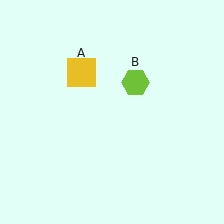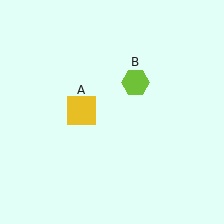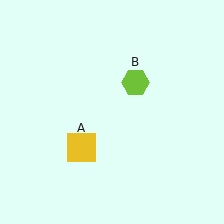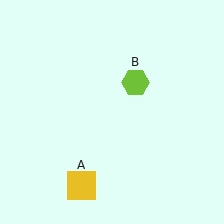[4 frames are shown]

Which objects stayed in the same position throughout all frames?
Lime hexagon (object B) remained stationary.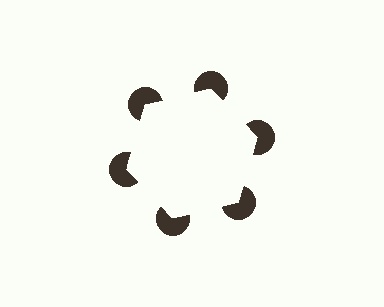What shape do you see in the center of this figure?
An illusory hexagon — its edges are inferred from the aligned wedge cuts in the pac-man discs, not physically drawn.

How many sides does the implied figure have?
6 sides.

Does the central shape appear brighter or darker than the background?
It typically appears slightly brighter than the background, even though no actual brightness change is drawn.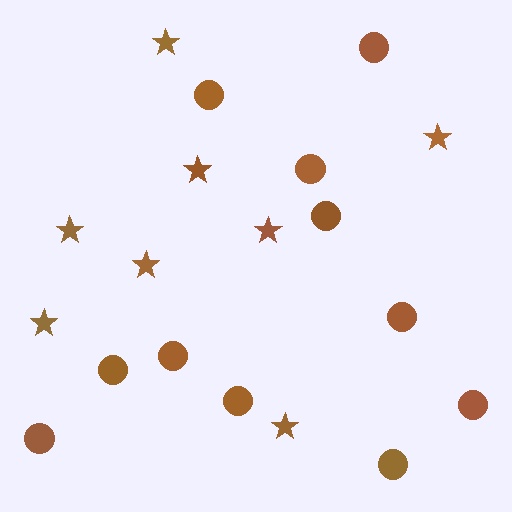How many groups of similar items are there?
There are 2 groups: one group of circles (11) and one group of stars (8).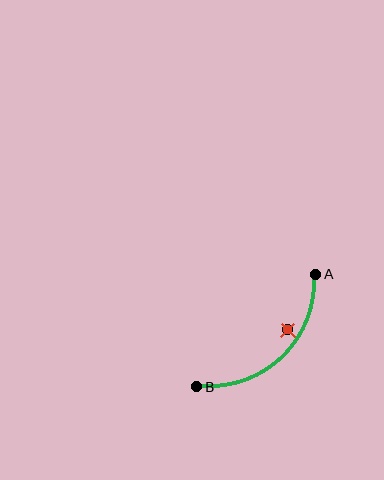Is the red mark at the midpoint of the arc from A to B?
No — the red mark does not lie on the arc at all. It sits slightly inside the curve.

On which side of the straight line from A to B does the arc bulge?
The arc bulges below and to the right of the straight line connecting A and B.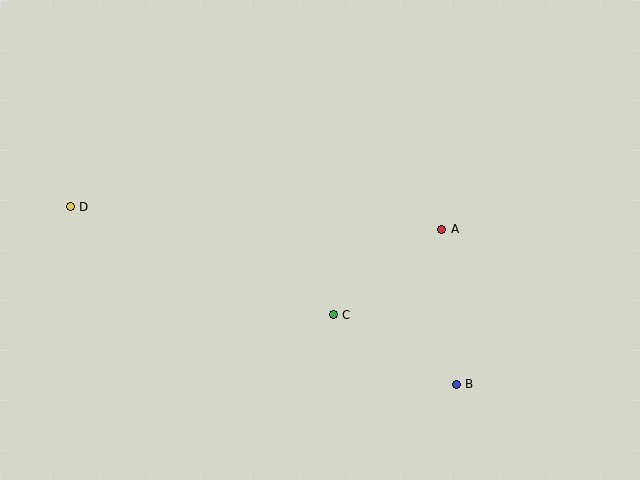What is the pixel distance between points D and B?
The distance between D and B is 425 pixels.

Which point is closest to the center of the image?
Point C at (333, 315) is closest to the center.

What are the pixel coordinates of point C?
Point C is at (333, 315).